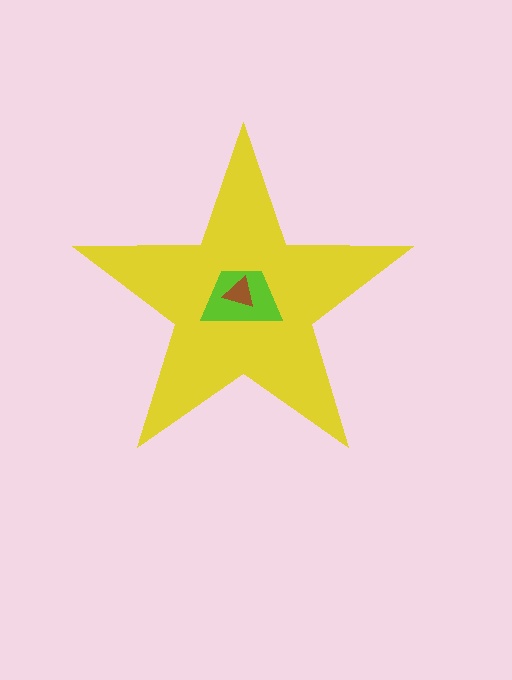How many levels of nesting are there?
3.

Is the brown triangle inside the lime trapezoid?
Yes.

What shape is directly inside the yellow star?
The lime trapezoid.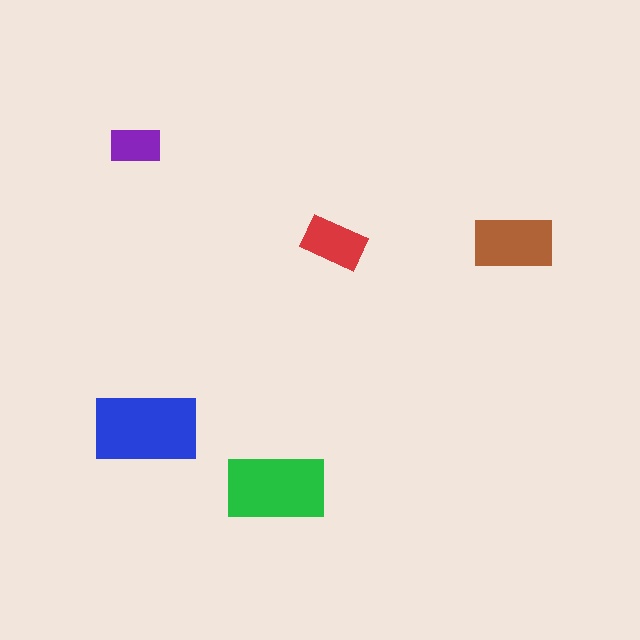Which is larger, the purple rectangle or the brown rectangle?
The brown one.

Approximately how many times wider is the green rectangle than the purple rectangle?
About 2 times wider.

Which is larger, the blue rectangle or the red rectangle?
The blue one.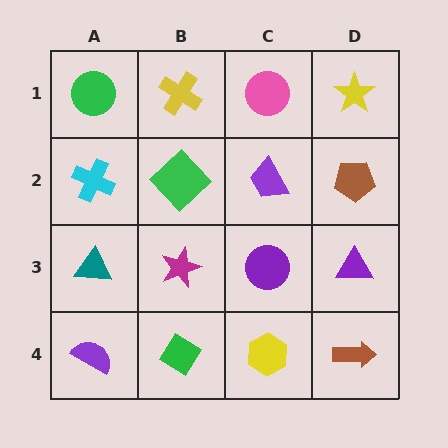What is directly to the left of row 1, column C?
A yellow cross.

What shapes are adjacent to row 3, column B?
A green diamond (row 2, column B), a green diamond (row 4, column B), a teal triangle (row 3, column A), a purple circle (row 3, column C).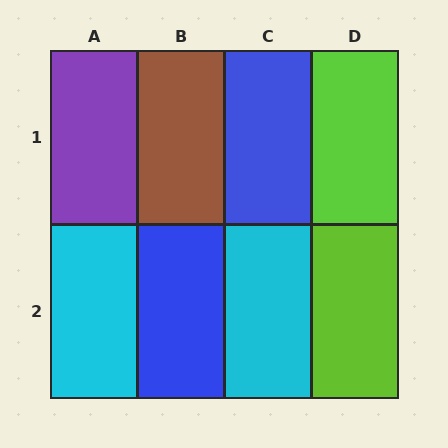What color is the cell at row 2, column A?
Cyan.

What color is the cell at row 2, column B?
Blue.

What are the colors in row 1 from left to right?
Purple, brown, blue, lime.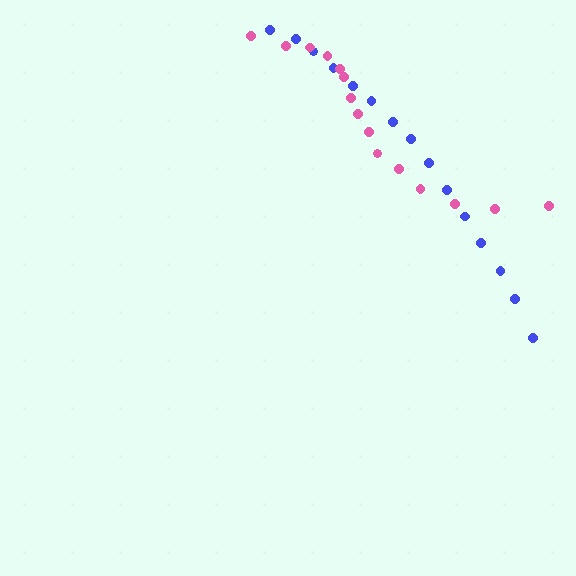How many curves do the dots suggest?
There are 2 distinct paths.